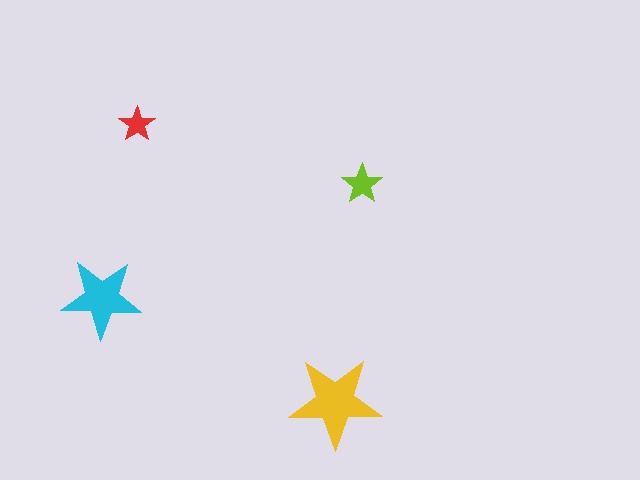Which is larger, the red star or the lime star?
The lime one.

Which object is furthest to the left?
The cyan star is leftmost.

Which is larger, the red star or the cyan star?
The cyan one.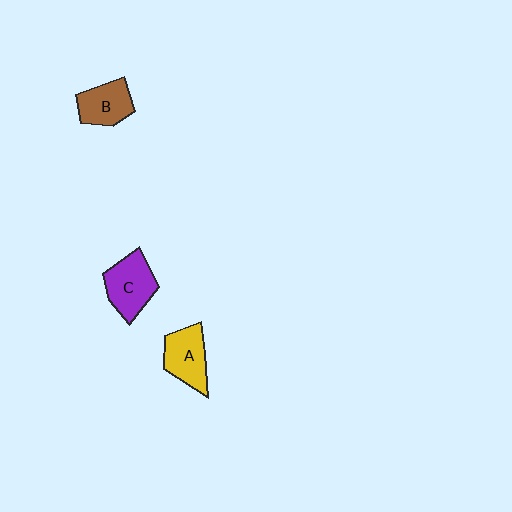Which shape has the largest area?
Shape C (purple).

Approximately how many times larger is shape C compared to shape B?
Approximately 1.2 times.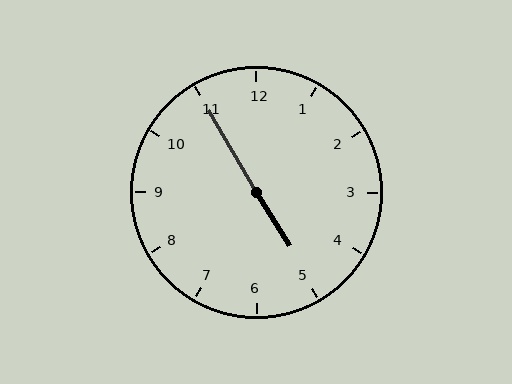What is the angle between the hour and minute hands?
Approximately 178 degrees.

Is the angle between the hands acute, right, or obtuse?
It is obtuse.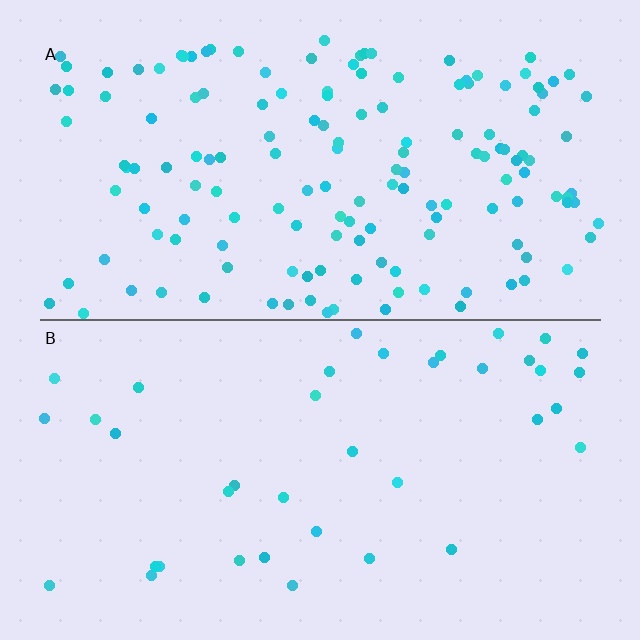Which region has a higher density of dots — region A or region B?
A (the top).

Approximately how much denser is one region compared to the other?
Approximately 3.9× — region A over region B.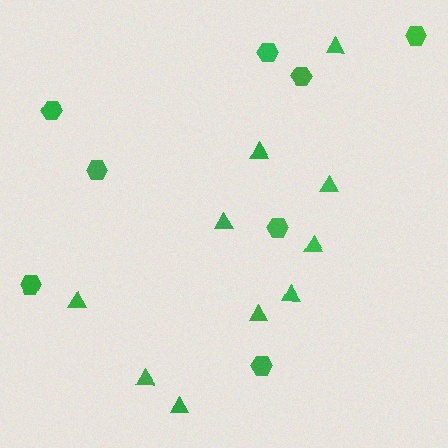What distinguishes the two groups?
There are 2 groups: one group of triangles (10) and one group of hexagons (8).